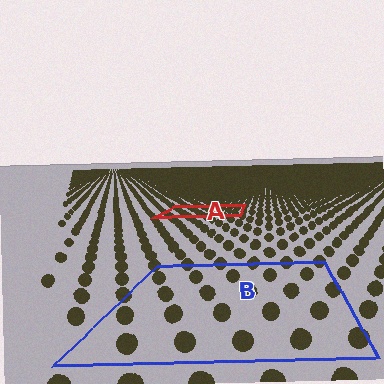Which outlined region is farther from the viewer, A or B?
Region A is farther from the viewer — the texture elements inside it appear smaller and more densely packed.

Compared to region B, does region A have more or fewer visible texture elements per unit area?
Region A has more texture elements per unit area — they are packed more densely because it is farther away.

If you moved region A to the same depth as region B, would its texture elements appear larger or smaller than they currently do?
They would appear larger. At a closer depth, the same texture elements are projected at a bigger on-screen size.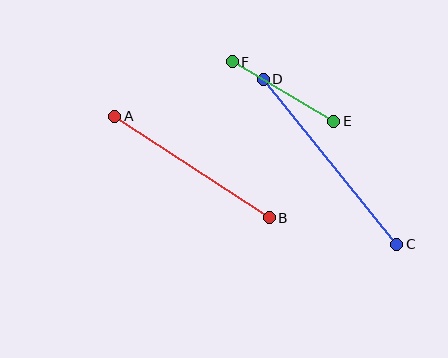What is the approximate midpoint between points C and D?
The midpoint is at approximately (330, 162) pixels.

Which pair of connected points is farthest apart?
Points C and D are farthest apart.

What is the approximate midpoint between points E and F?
The midpoint is at approximately (283, 92) pixels.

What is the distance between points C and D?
The distance is approximately 212 pixels.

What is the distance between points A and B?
The distance is approximately 185 pixels.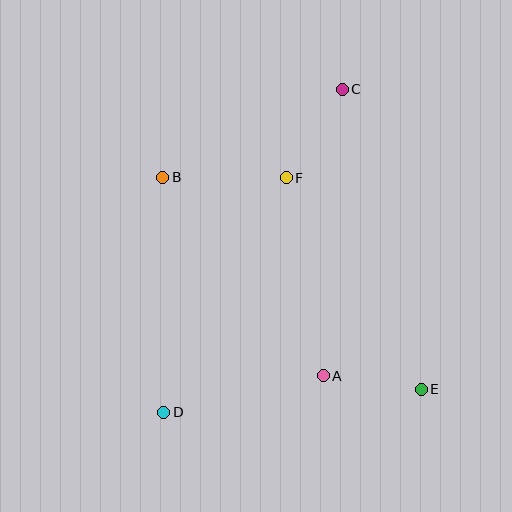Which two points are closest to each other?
Points A and E are closest to each other.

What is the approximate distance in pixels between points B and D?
The distance between B and D is approximately 235 pixels.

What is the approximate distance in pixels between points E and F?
The distance between E and F is approximately 251 pixels.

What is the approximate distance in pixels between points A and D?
The distance between A and D is approximately 164 pixels.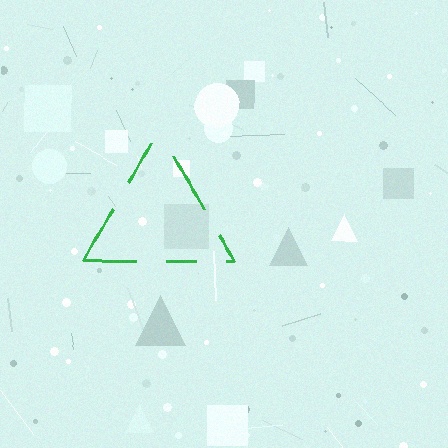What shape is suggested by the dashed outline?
The dashed outline suggests a triangle.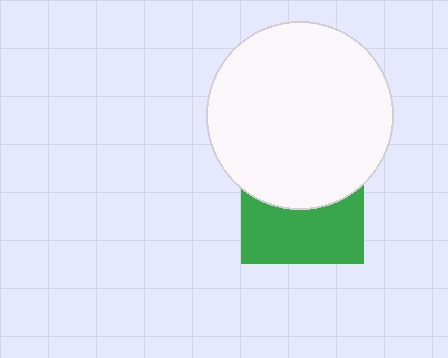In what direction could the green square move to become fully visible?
The green square could move down. That would shift it out from behind the white circle entirely.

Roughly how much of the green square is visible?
About half of it is visible (roughly 50%).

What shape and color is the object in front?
The object in front is a white circle.